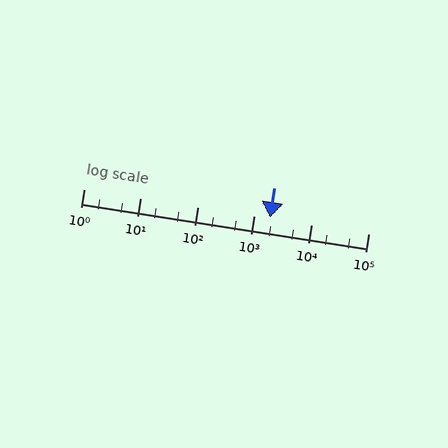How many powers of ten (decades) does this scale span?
The scale spans 5 decades, from 1 to 100000.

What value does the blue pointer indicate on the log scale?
The pointer indicates approximately 1900.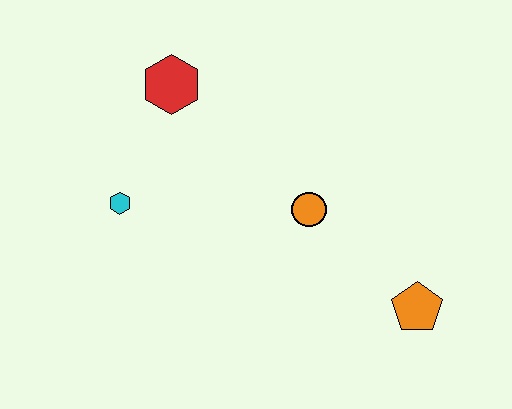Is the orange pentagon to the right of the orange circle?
Yes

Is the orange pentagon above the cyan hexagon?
No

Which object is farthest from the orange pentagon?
The red hexagon is farthest from the orange pentagon.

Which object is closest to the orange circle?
The orange pentagon is closest to the orange circle.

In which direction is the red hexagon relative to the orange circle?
The red hexagon is to the left of the orange circle.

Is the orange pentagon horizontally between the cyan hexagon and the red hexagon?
No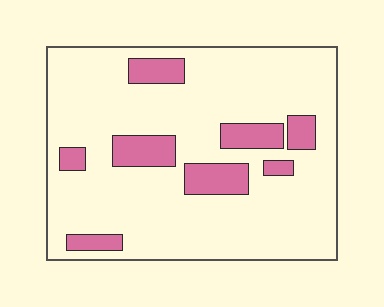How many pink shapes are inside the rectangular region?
8.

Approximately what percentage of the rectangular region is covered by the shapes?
Approximately 15%.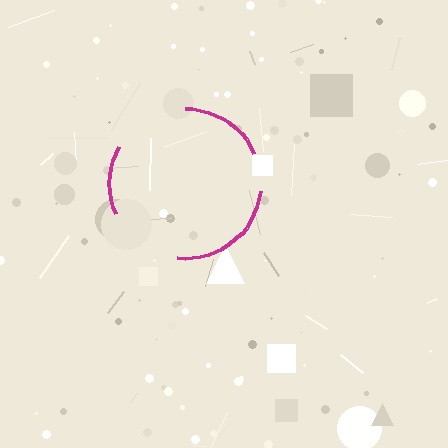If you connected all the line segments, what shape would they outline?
They would outline a circle.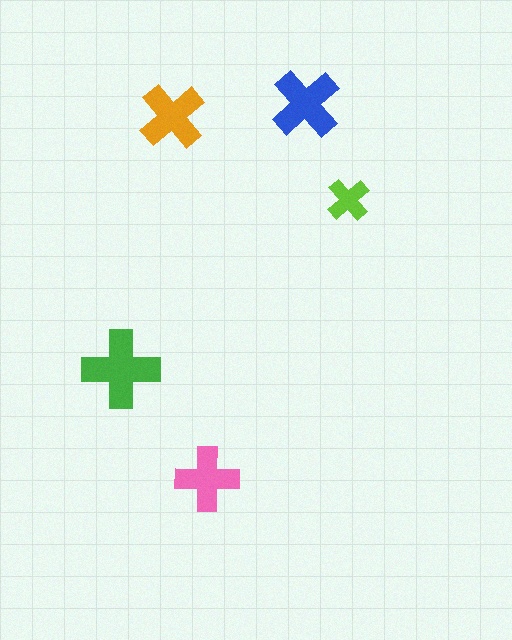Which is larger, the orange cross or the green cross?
The green one.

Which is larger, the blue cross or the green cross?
The green one.